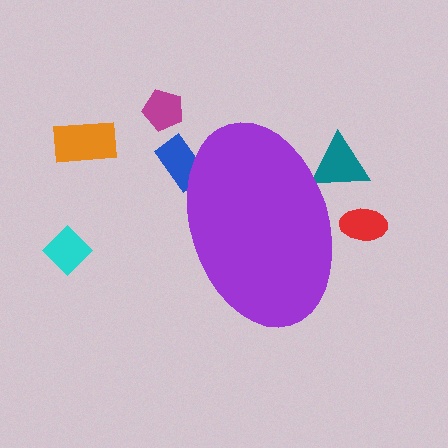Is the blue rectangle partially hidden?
Yes, the blue rectangle is partially hidden behind the purple ellipse.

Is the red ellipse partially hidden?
Yes, the red ellipse is partially hidden behind the purple ellipse.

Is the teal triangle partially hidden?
Yes, the teal triangle is partially hidden behind the purple ellipse.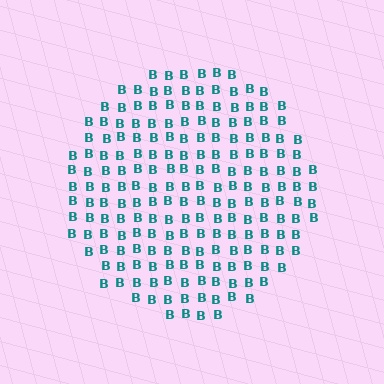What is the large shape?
The large shape is a circle.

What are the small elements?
The small elements are letter B's.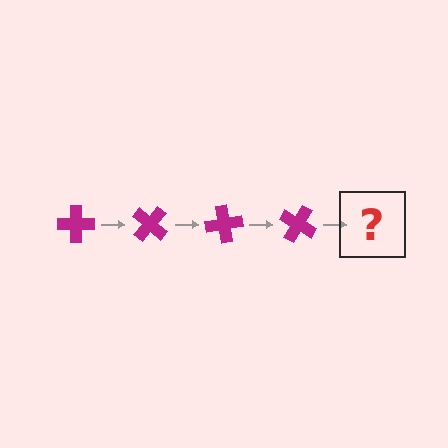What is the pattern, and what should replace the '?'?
The pattern is that the cross rotates 40 degrees each step. The '?' should be a magenta cross rotated 160 degrees.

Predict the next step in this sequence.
The next step is a magenta cross rotated 160 degrees.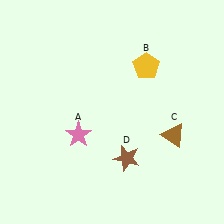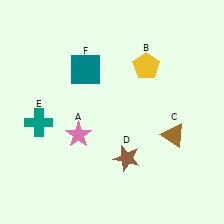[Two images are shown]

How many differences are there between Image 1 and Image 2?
There are 2 differences between the two images.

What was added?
A teal cross (E), a teal square (F) were added in Image 2.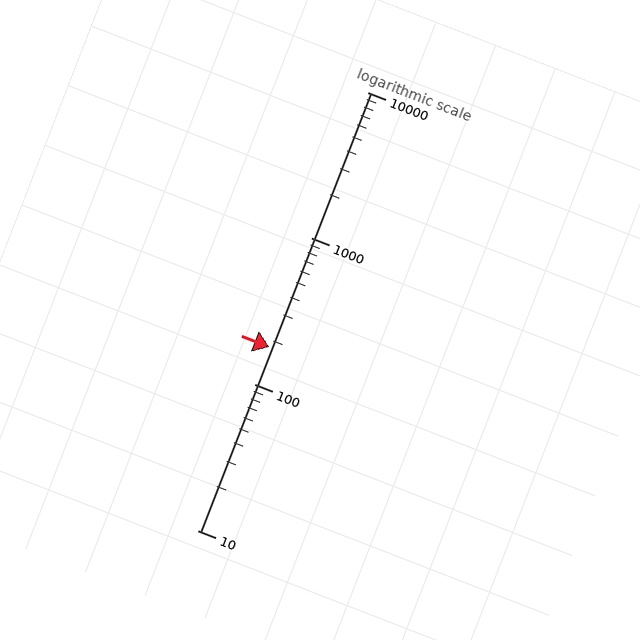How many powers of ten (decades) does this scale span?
The scale spans 3 decades, from 10 to 10000.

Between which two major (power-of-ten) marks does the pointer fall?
The pointer is between 100 and 1000.